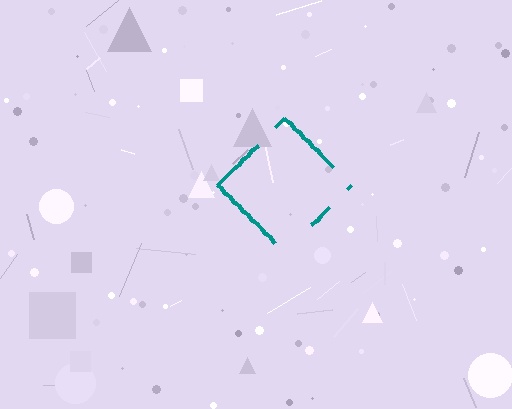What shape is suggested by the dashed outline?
The dashed outline suggests a diamond.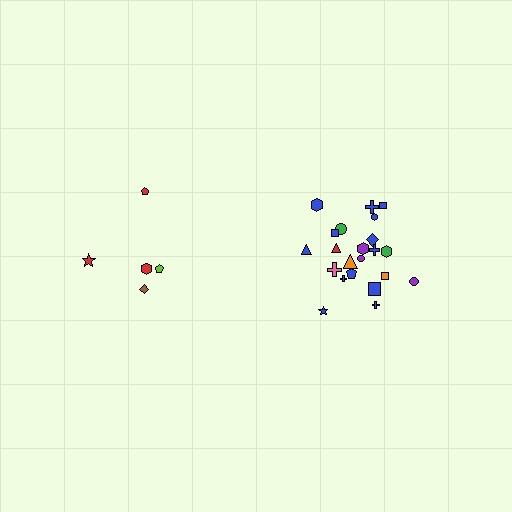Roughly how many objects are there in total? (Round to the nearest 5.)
Roughly 25 objects in total.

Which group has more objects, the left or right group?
The right group.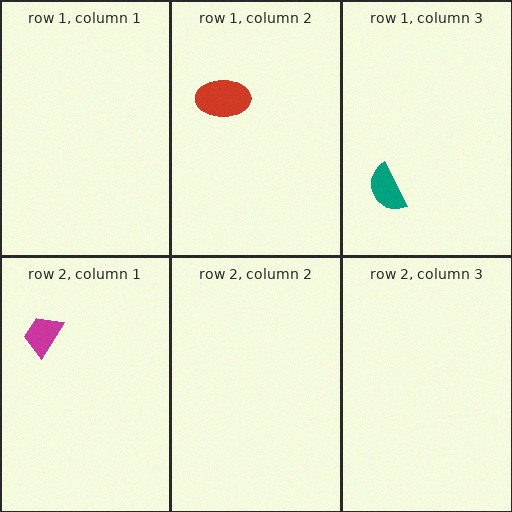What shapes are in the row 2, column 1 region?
The magenta trapezoid.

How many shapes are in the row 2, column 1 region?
1.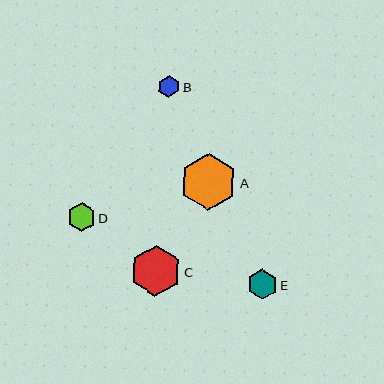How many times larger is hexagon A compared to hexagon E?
Hexagon A is approximately 1.9 times the size of hexagon E.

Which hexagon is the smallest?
Hexagon B is the smallest with a size of approximately 22 pixels.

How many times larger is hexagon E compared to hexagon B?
Hexagon E is approximately 1.4 times the size of hexagon B.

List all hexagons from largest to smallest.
From largest to smallest: A, C, E, D, B.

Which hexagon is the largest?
Hexagon A is the largest with a size of approximately 57 pixels.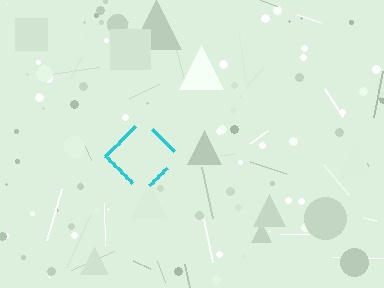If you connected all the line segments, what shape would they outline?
They would outline a diamond.